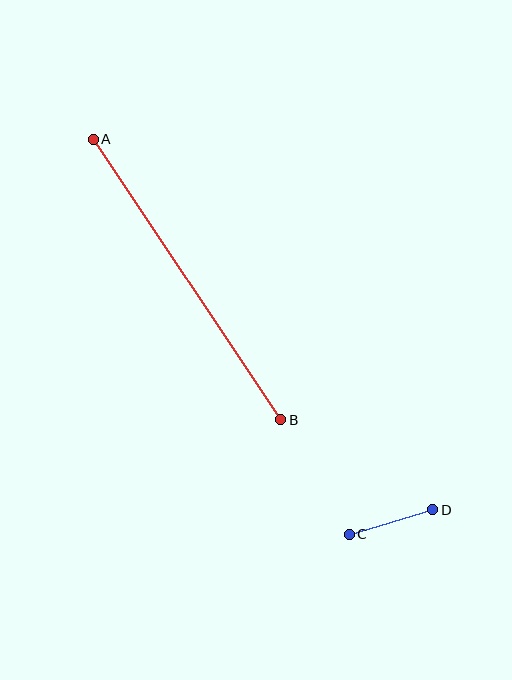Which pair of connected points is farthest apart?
Points A and B are farthest apart.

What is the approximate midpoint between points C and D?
The midpoint is at approximately (391, 522) pixels.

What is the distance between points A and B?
The distance is approximately 337 pixels.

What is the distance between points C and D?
The distance is approximately 87 pixels.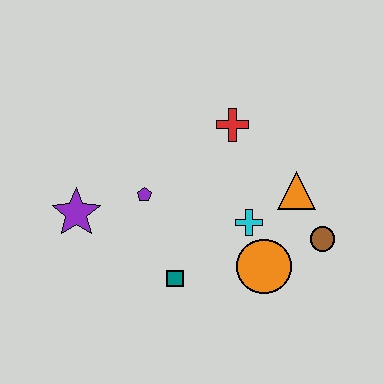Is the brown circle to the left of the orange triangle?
No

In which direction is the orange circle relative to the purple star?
The orange circle is to the right of the purple star.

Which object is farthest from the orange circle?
The purple star is farthest from the orange circle.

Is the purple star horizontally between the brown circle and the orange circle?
No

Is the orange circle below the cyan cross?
Yes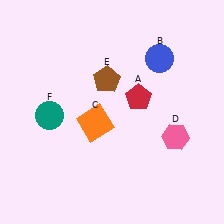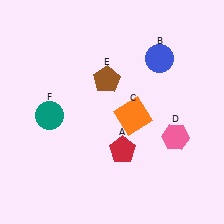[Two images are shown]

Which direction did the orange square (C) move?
The orange square (C) moved right.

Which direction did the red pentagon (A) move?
The red pentagon (A) moved down.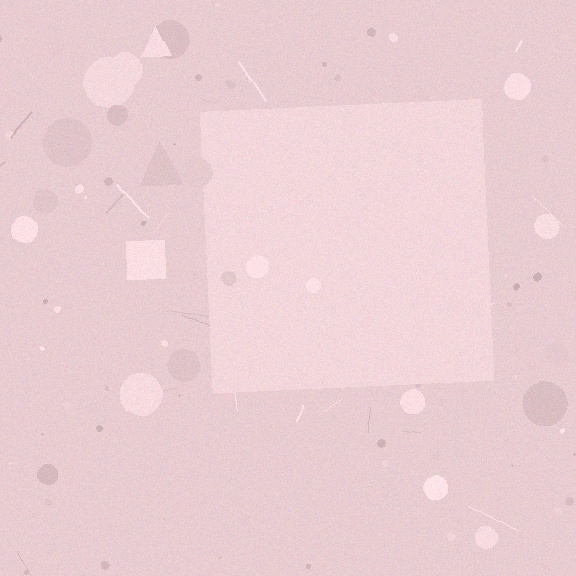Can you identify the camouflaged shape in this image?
The camouflaged shape is a square.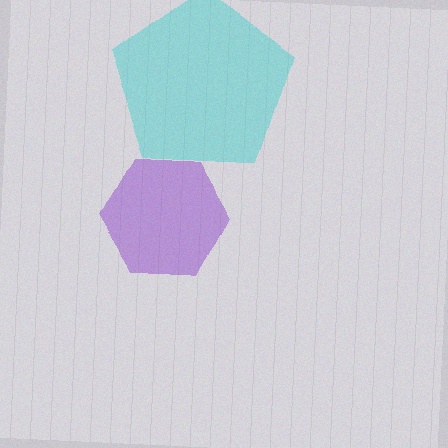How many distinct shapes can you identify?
There are 2 distinct shapes: a purple hexagon, a cyan pentagon.